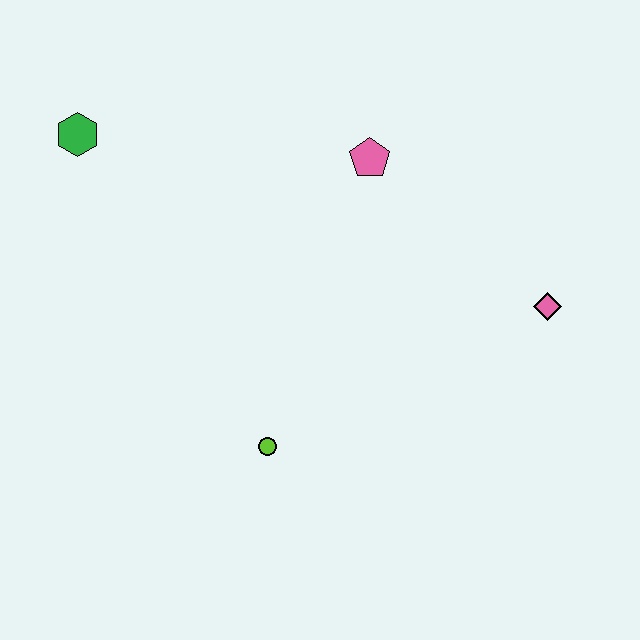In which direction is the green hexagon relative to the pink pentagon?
The green hexagon is to the left of the pink pentagon.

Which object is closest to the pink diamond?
The pink pentagon is closest to the pink diamond.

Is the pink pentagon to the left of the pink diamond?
Yes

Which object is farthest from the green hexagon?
The pink diamond is farthest from the green hexagon.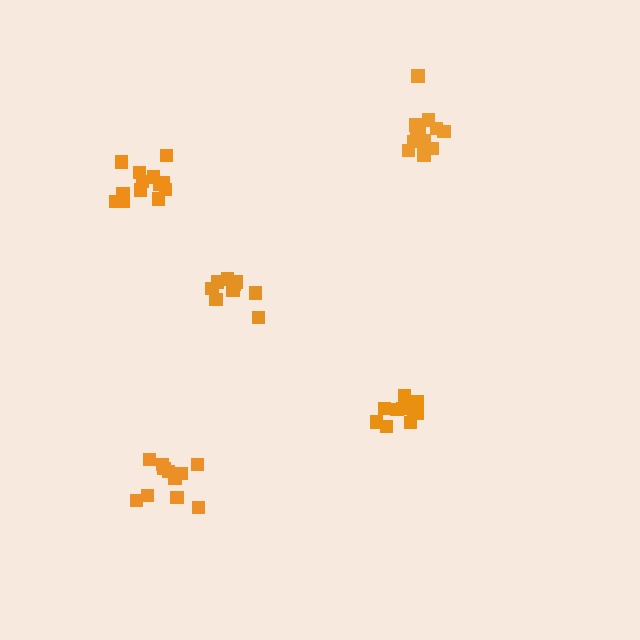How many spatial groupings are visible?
There are 5 spatial groupings.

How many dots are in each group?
Group 1: 11 dots, Group 2: 11 dots, Group 3: 13 dots, Group 4: 9 dots, Group 5: 13 dots (57 total).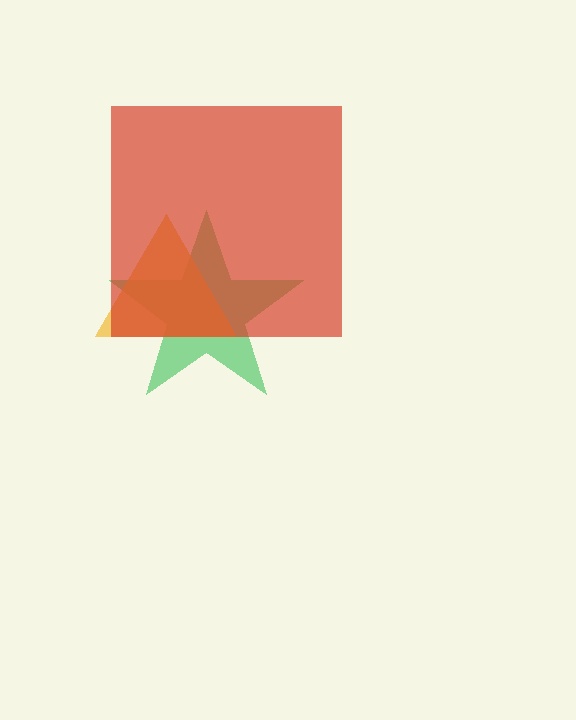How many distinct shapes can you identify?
There are 3 distinct shapes: a green star, a yellow triangle, a red square.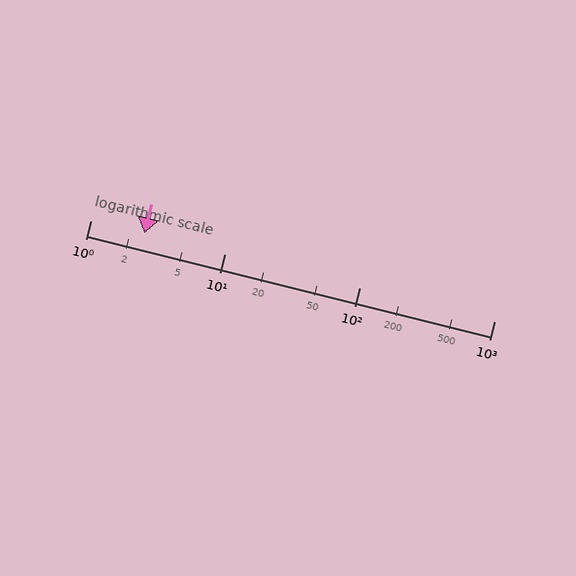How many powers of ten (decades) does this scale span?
The scale spans 3 decades, from 1 to 1000.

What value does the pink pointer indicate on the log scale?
The pointer indicates approximately 2.5.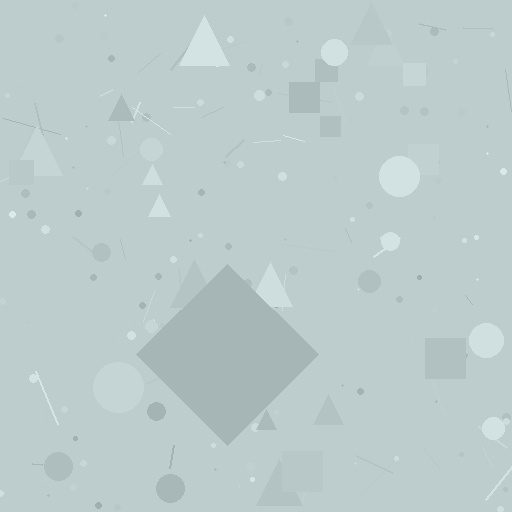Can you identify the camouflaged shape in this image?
The camouflaged shape is a diamond.